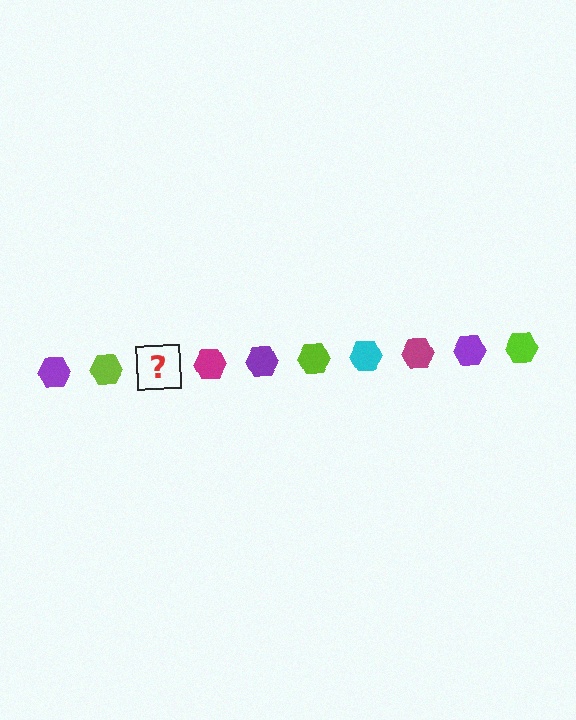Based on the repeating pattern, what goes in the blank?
The blank should be a cyan hexagon.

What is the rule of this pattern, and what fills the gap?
The rule is that the pattern cycles through purple, lime, cyan, magenta hexagons. The gap should be filled with a cyan hexagon.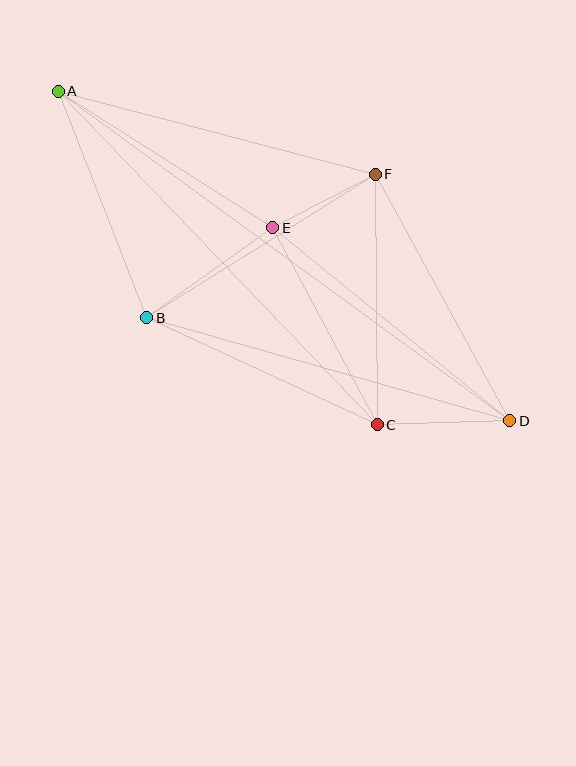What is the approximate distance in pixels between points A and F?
The distance between A and F is approximately 328 pixels.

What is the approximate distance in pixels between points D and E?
The distance between D and E is approximately 306 pixels.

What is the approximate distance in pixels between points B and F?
The distance between B and F is approximately 270 pixels.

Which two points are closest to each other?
Points E and F are closest to each other.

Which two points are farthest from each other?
Points A and D are farthest from each other.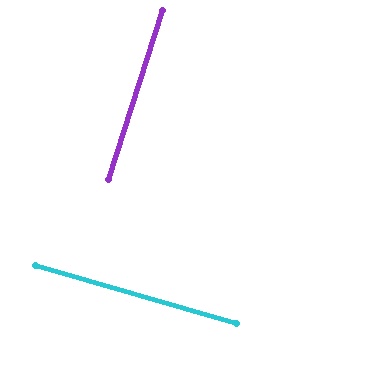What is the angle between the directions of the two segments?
Approximately 88 degrees.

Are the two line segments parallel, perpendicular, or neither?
Perpendicular — they meet at approximately 88°.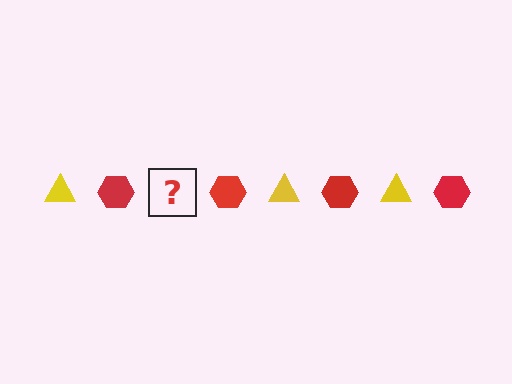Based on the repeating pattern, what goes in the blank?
The blank should be a yellow triangle.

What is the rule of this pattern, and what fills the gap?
The rule is that the pattern alternates between yellow triangle and red hexagon. The gap should be filled with a yellow triangle.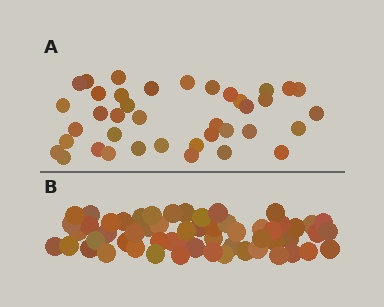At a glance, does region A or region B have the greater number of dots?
Region B (the bottom region) has more dots.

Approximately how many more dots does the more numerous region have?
Region B has approximately 20 more dots than region A.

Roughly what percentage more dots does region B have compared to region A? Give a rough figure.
About 45% more.